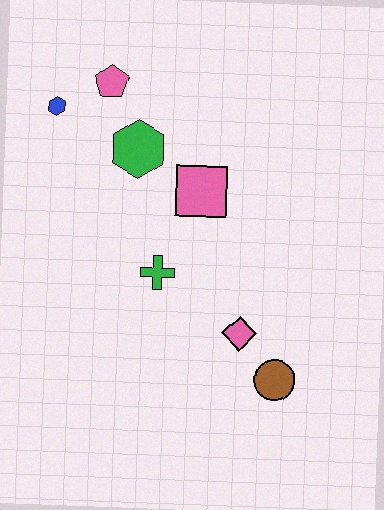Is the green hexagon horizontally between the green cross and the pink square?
No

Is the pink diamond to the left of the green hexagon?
No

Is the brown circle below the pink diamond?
Yes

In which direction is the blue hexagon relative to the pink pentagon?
The blue hexagon is to the left of the pink pentagon.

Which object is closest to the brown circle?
The pink diamond is closest to the brown circle.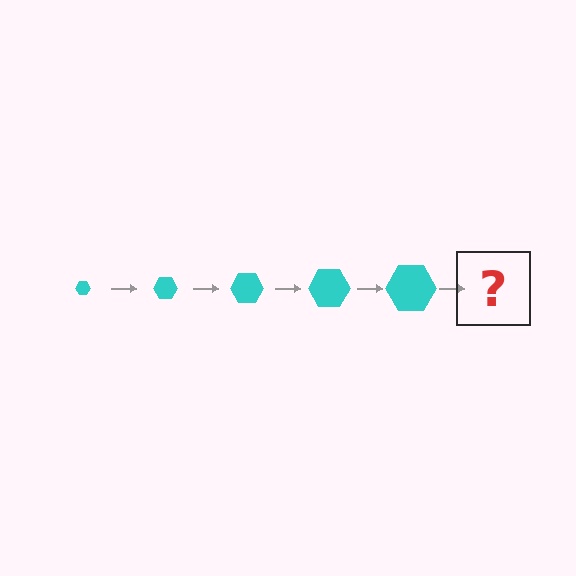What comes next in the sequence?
The next element should be a cyan hexagon, larger than the previous one.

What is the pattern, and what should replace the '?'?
The pattern is that the hexagon gets progressively larger each step. The '?' should be a cyan hexagon, larger than the previous one.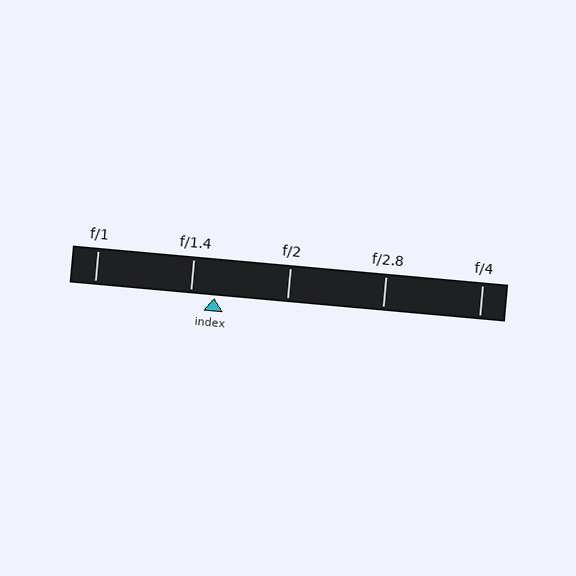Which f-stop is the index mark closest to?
The index mark is closest to f/1.4.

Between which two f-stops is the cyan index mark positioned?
The index mark is between f/1.4 and f/2.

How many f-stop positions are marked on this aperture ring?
There are 5 f-stop positions marked.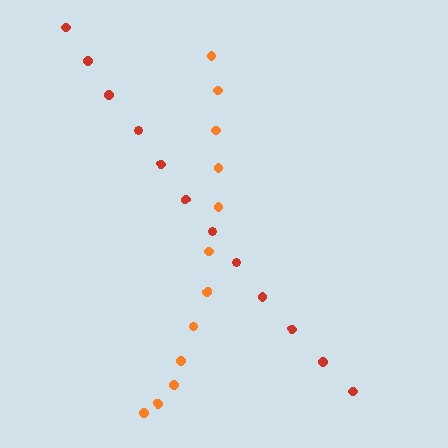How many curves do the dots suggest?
There are 2 distinct paths.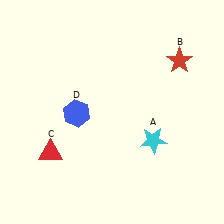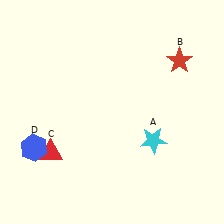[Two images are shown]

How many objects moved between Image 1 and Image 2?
1 object moved between the two images.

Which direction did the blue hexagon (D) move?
The blue hexagon (D) moved left.